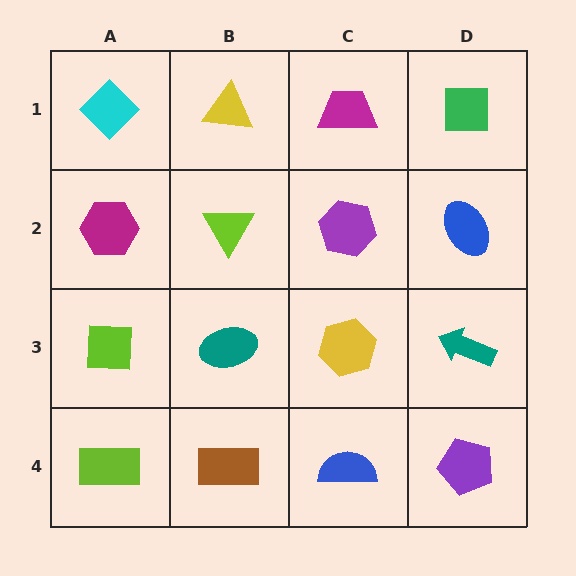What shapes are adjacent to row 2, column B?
A yellow triangle (row 1, column B), a teal ellipse (row 3, column B), a magenta hexagon (row 2, column A), a purple hexagon (row 2, column C).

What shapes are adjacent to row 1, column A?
A magenta hexagon (row 2, column A), a yellow triangle (row 1, column B).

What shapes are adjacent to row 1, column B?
A lime triangle (row 2, column B), a cyan diamond (row 1, column A), a magenta trapezoid (row 1, column C).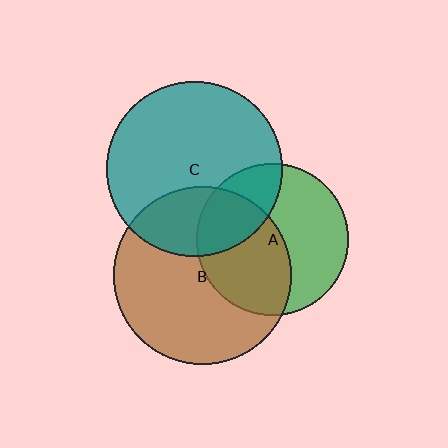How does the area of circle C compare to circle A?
Approximately 1.4 times.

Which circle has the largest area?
Circle B (brown).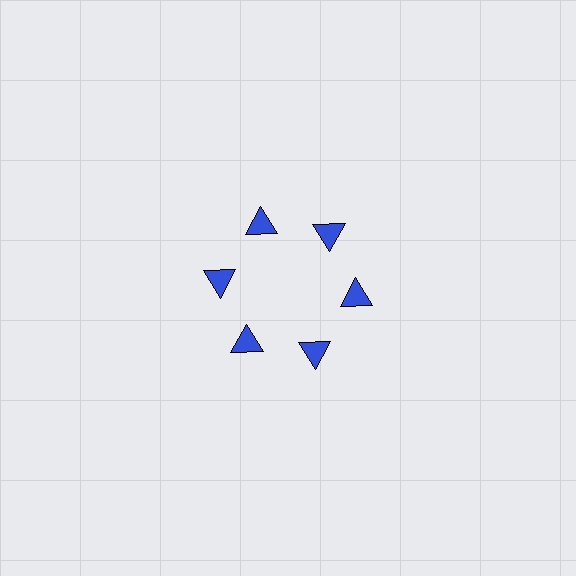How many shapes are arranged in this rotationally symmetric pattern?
There are 6 shapes, arranged in 6 groups of 1.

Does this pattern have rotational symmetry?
Yes, this pattern has 6-fold rotational symmetry. It looks the same after rotating 60 degrees around the center.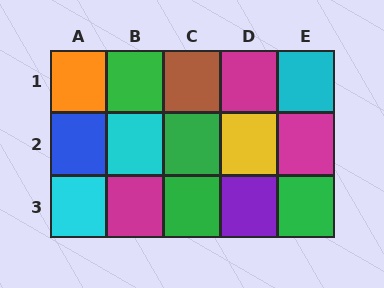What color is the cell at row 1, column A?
Orange.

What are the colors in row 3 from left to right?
Cyan, magenta, green, purple, green.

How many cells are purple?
1 cell is purple.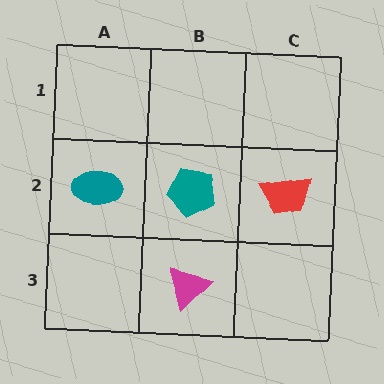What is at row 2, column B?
A teal pentagon.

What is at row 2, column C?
A red trapezoid.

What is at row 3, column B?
A magenta triangle.